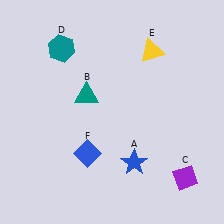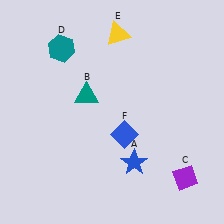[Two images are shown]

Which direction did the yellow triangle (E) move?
The yellow triangle (E) moved left.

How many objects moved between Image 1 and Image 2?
2 objects moved between the two images.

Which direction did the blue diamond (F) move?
The blue diamond (F) moved right.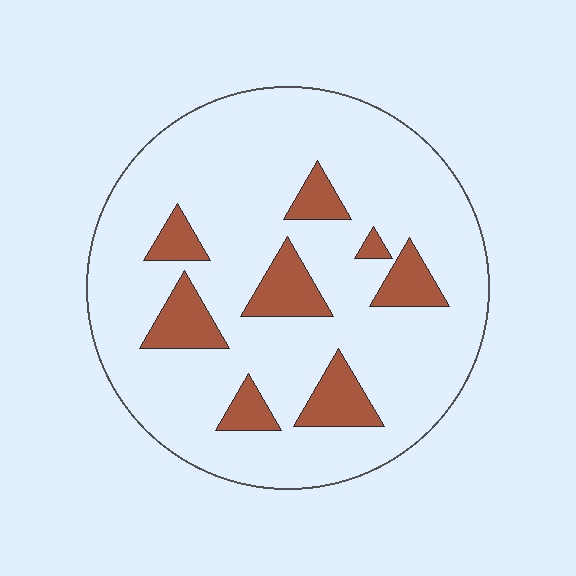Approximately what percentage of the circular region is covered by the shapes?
Approximately 15%.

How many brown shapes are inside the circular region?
8.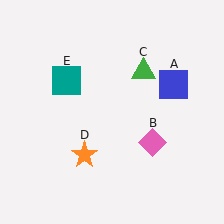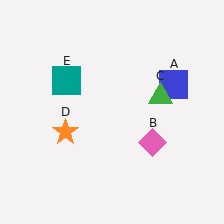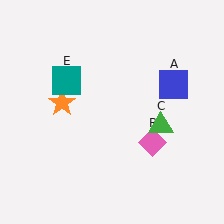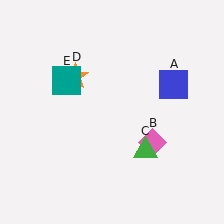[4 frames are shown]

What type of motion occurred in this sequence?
The green triangle (object C), orange star (object D) rotated clockwise around the center of the scene.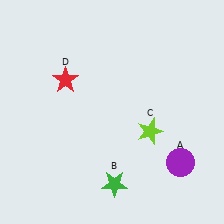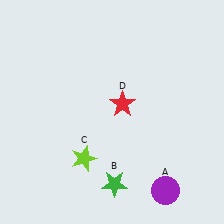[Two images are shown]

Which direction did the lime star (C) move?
The lime star (C) moved left.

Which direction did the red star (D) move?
The red star (D) moved right.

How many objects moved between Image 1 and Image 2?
3 objects moved between the two images.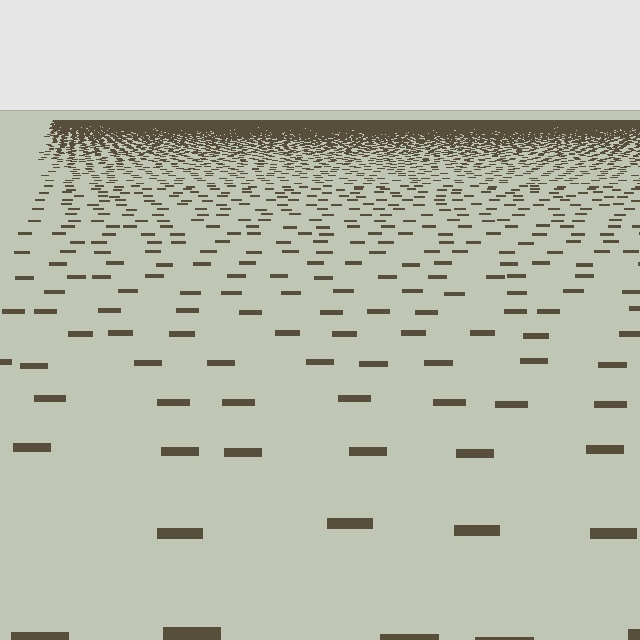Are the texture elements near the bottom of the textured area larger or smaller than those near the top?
Larger. Near the bottom, elements are closer to the viewer and appear at a bigger on-screen size.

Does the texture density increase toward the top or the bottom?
Density increases toward the top.